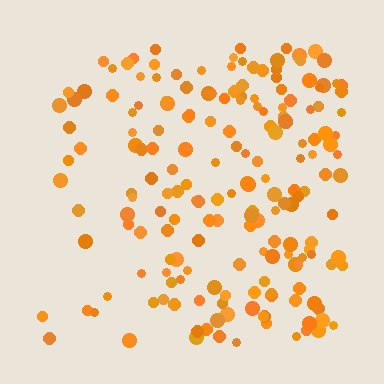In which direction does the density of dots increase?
From left to right, with the right side densest.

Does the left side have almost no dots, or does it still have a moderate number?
Still a moderate number, just noticeably fewer than the right.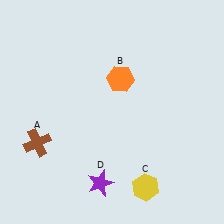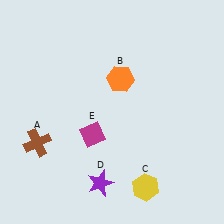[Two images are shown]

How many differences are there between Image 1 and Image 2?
There is 1 difference between the two images.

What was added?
A magenta diamond (E) was added in Image 2.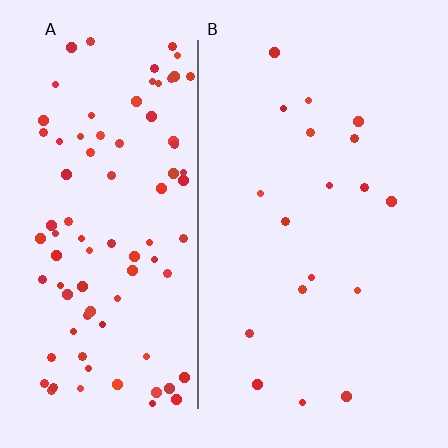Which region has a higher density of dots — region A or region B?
A (the left).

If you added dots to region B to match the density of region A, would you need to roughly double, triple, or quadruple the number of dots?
Approximately quadruple.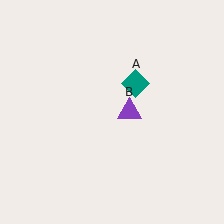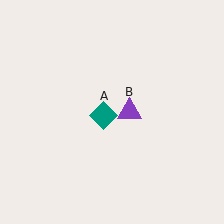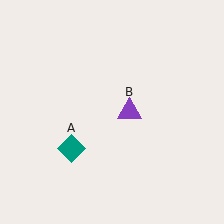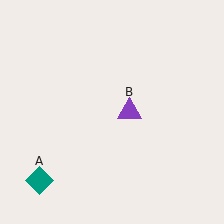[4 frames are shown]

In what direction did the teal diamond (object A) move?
The teal diamond (object A) moved down and to the left.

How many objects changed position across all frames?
1 object changed position: teal diamond (object A).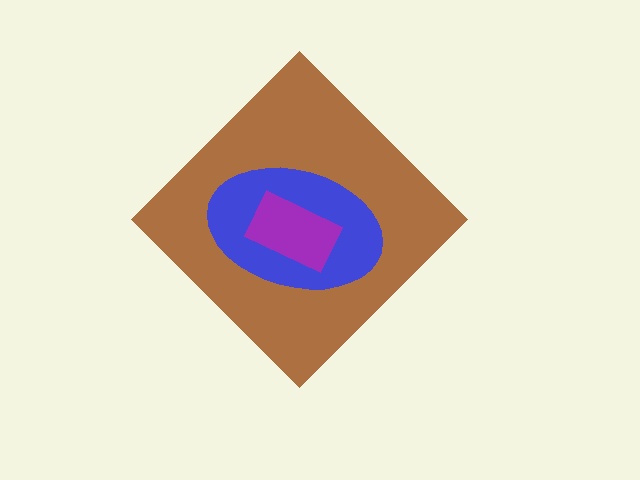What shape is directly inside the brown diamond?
The blue ellipse.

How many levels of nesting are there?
3.